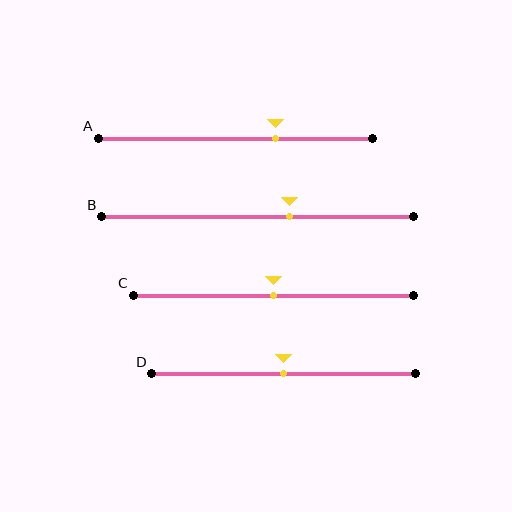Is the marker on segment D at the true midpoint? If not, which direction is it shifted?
Yes, the marker on segment D is at the true midpoint.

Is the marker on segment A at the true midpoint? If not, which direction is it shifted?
No, the marker on segment A is shifted to the right by about 15% of the segment length.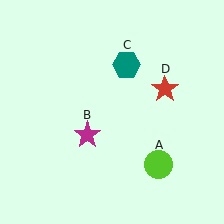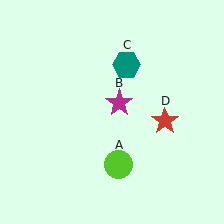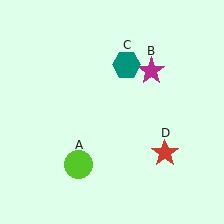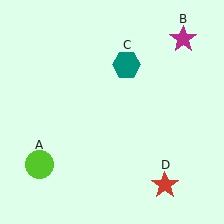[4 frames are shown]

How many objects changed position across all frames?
3 objects changed position: lime circle (object A), magenta star (object B), red star (object D).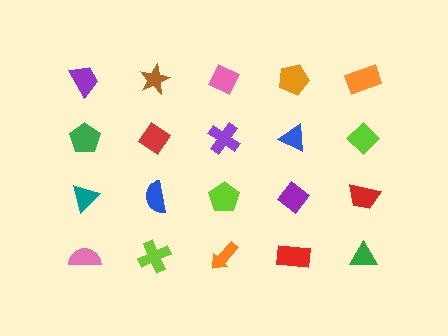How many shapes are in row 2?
5 shapes.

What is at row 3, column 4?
A purple diamond.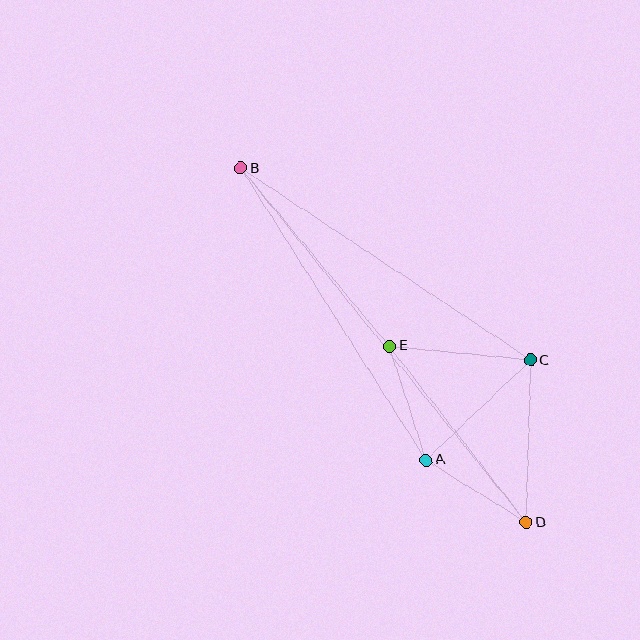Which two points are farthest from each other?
Points B and D are farthest from each other.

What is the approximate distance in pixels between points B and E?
The distance between B and E is approximately 232 pixels.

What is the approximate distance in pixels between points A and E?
The distance between A and E is approximately 120 pixels.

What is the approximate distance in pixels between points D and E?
The distance between D and E is approximately 223 pixels.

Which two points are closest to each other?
Points A and D are closest to each other.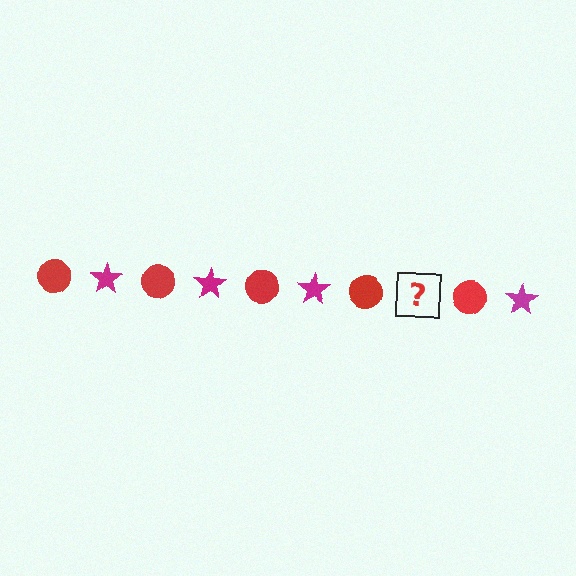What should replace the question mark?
The question mark should be replaced with a magenta star.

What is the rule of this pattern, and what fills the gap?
The rule is that the pattern alternates between red circle and magenta star. The gap should be filled with a magenta star.